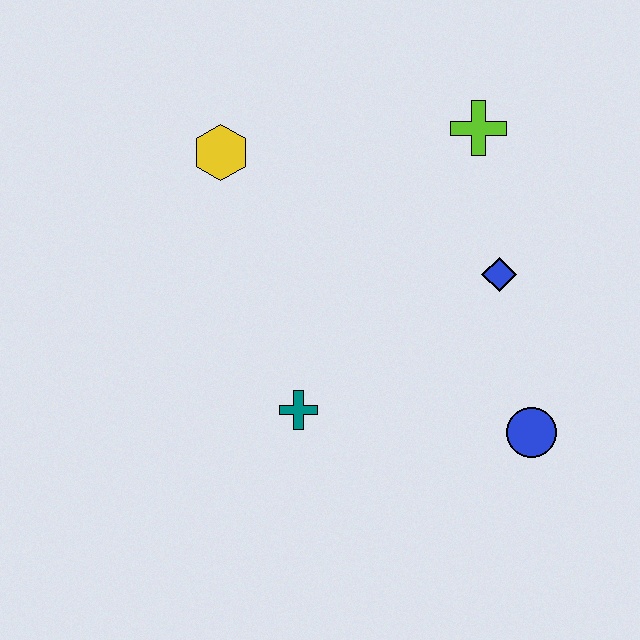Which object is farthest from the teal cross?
The lime cross is farthest from the teal cross.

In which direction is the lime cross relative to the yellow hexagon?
The lime cross is to the right of the yellow hexagon.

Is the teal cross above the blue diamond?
No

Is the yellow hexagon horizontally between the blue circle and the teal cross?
No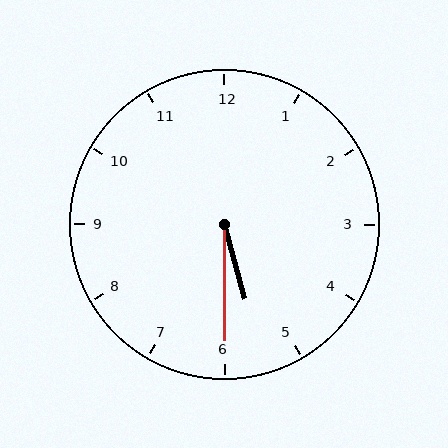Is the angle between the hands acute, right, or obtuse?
It is acute.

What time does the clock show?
5:30.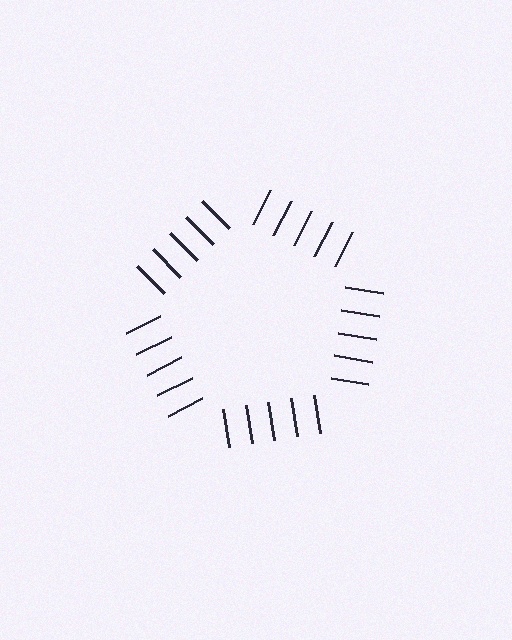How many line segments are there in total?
25 — 5 along each of the 5 edges.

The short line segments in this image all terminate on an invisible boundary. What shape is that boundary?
An illusory pentagon — the line segments terminate on its edges but no continuous stroke is drawn.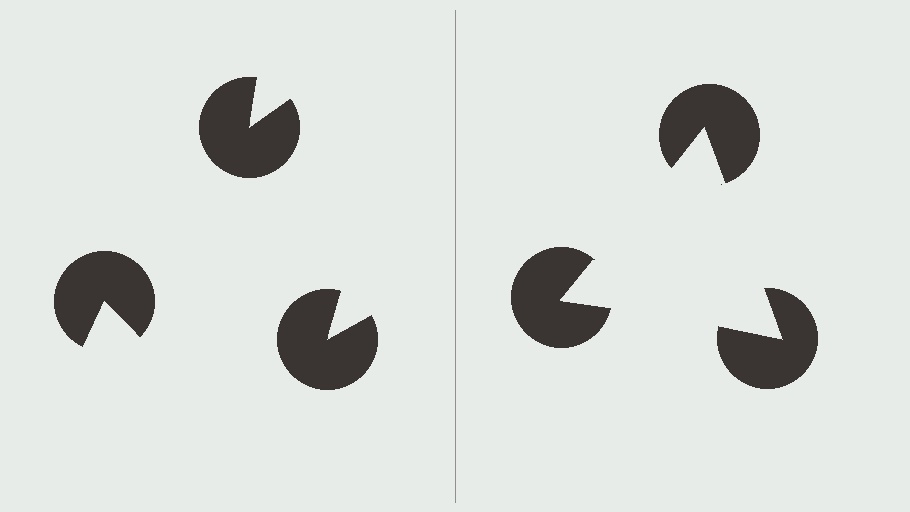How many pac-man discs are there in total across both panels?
6 — 3 on each side.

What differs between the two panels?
The pac-man discs are positioned identically on both sides; only the wedge orientations differ. On the right they align to a triangle; on the left they are misaligned.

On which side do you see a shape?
An illusory triangle appears on the right side. On the left side the wedge cuts are rotated, so no coherent shape forms.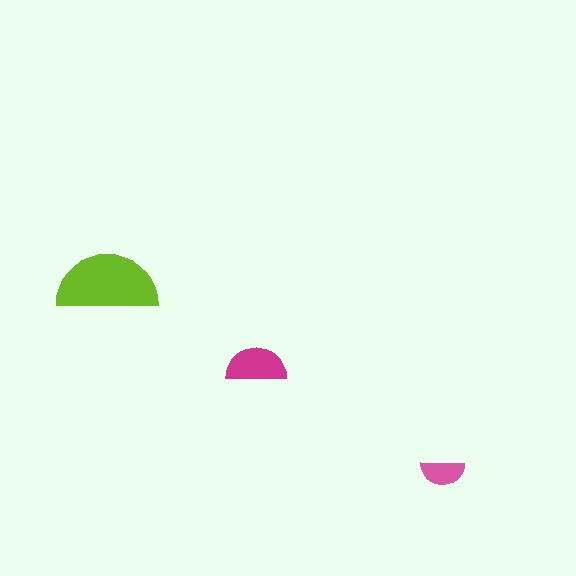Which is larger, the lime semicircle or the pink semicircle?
The lime one.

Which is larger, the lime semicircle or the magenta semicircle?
The lime one.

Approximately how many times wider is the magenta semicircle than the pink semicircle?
About 1.5 times wider.